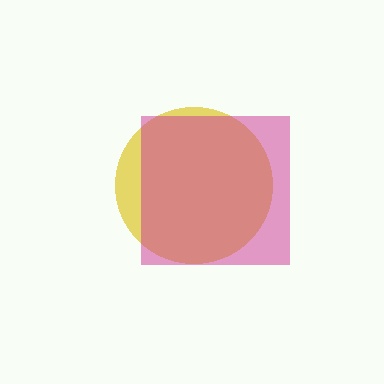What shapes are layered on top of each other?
The layered shapes are: a yellow circle, a magenta square.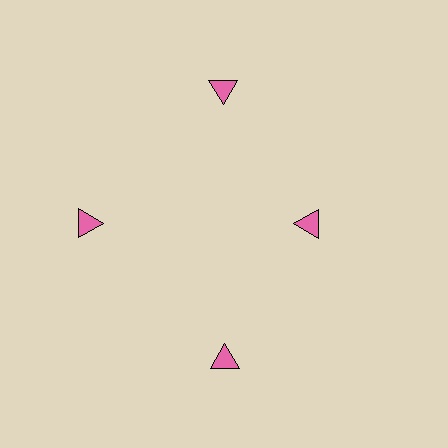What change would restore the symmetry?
The symmetry would be restored by moving it outward, back onto the ring so that all 4 triangles sit at equal angles and equal distance from the center.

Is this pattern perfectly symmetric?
No. The 4 pink triangles are arranged in a ring, but one element near the 3 o'clock position is pulled inward toward the center, breaking the 4-fold rotational symmetry.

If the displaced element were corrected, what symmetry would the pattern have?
It would have 4-fold rotational symmetry — the pattern would map onto itself every 90 degrees.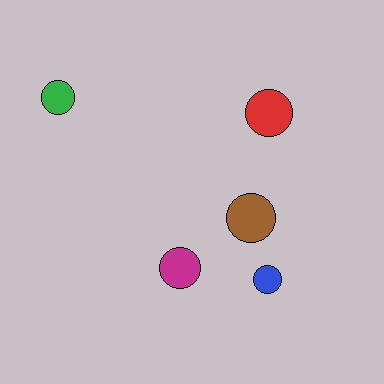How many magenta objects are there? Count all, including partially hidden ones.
There is 1 magenta object.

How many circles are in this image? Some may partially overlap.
There are 5 circles.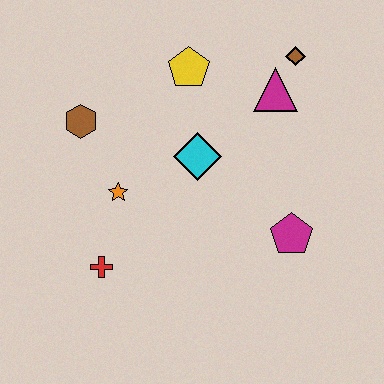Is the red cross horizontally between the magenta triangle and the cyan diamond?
No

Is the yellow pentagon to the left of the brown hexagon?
No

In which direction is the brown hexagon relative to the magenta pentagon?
The brown hexagon is to the left of the magenta pentagon.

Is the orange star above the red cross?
Yes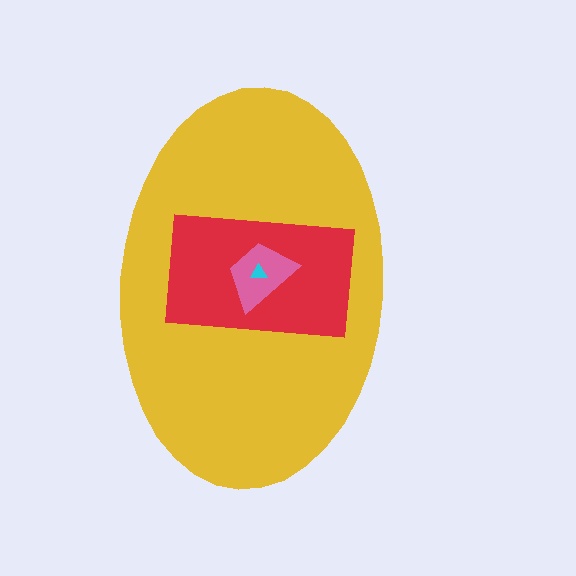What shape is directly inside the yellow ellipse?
The red rectangle.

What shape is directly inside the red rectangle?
The pink trapezoid.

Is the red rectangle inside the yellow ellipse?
Yes.